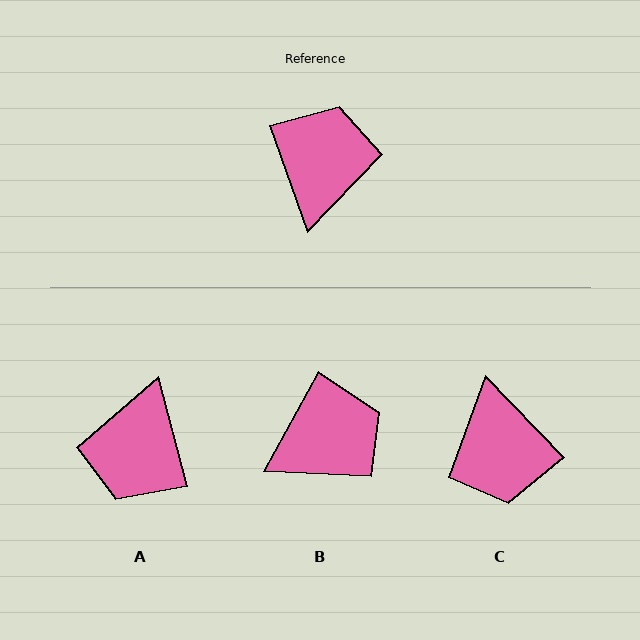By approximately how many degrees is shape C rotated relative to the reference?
Approximately 156 degrees clockwise.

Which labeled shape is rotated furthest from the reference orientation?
A, about 175 degrees away.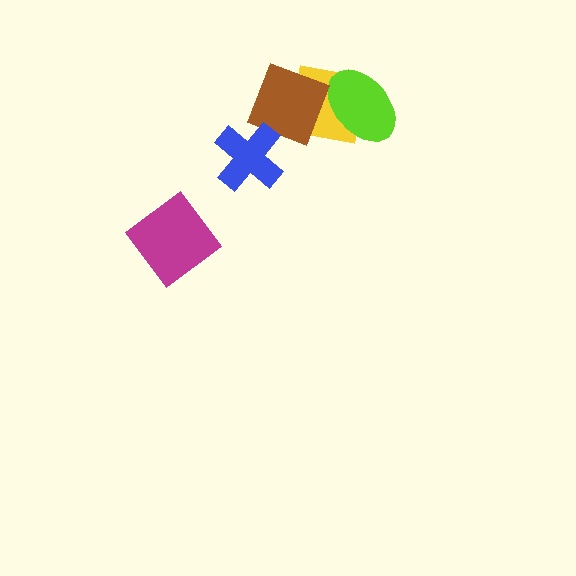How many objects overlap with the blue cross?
1 object overlaps with the blue cross.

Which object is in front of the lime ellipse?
The brown diamond is in front of the lime ellipse.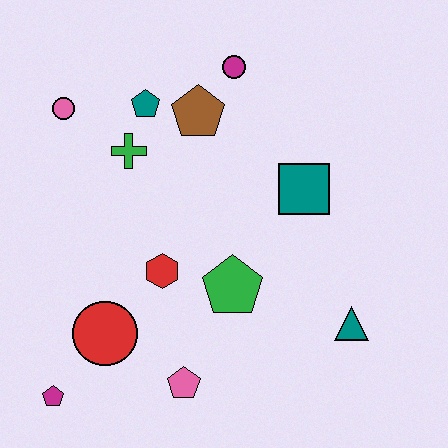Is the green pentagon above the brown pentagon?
No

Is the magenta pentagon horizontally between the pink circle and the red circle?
No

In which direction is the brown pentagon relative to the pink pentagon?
The brown pentagon is above the pink pentagon.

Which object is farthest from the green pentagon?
The pink circle is farthest from the green pentagon.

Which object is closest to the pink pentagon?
The red circle is closest to the pink pentagon.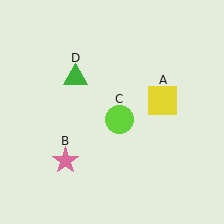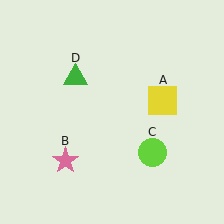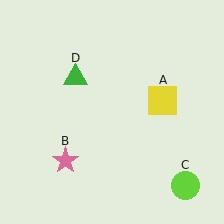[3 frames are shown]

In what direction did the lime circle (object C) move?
The lime circle (object C) moved down and to the right.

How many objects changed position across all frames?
1 object changed position: lime circle (object C).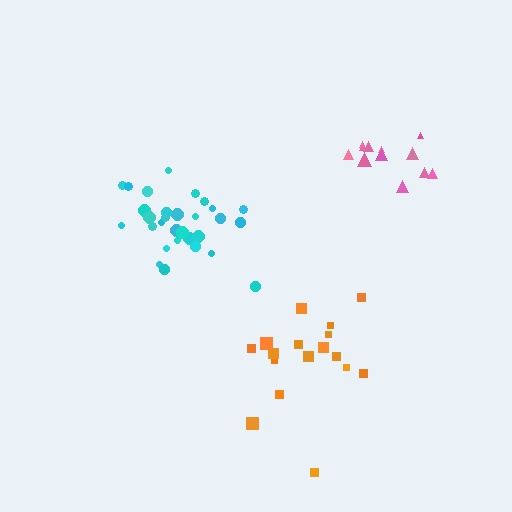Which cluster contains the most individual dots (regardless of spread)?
Cyan (31).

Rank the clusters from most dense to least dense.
cyan, pink, orange.